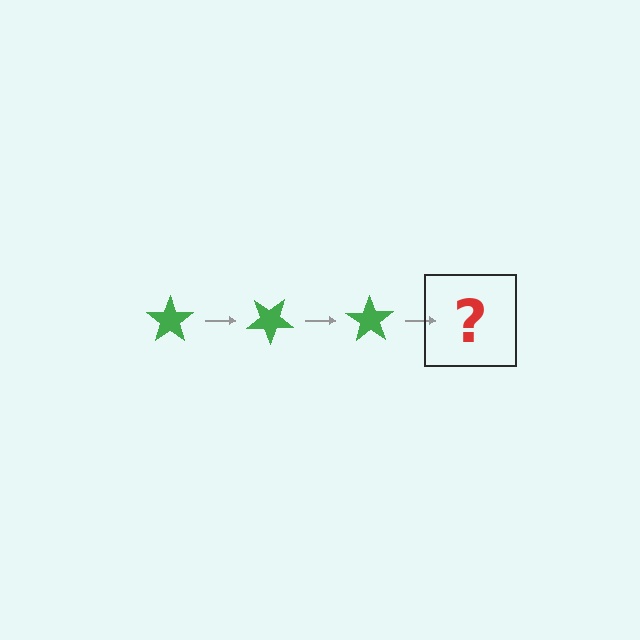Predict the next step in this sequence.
The next step is a green star rotated 105 degrees.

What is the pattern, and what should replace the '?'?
The pattern is that the star rotates 35 degrees each step. The '?' should be a green star rotated 105 degrees.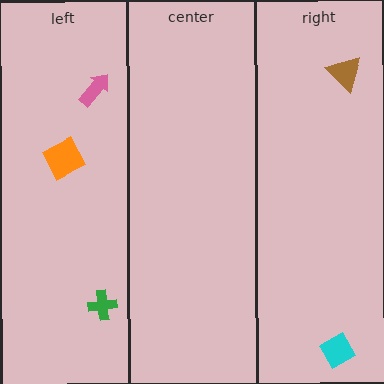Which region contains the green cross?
The left region.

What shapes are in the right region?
The brown triangle, the cyan diamond.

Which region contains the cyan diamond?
The right region.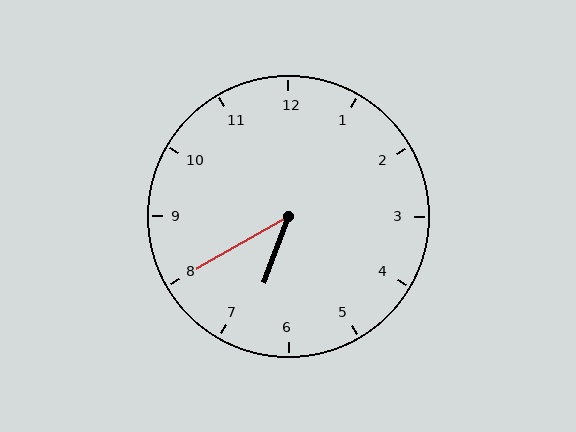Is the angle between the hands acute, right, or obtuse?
It is acute.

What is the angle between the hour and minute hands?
Approximately 40 degrees.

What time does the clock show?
6:40.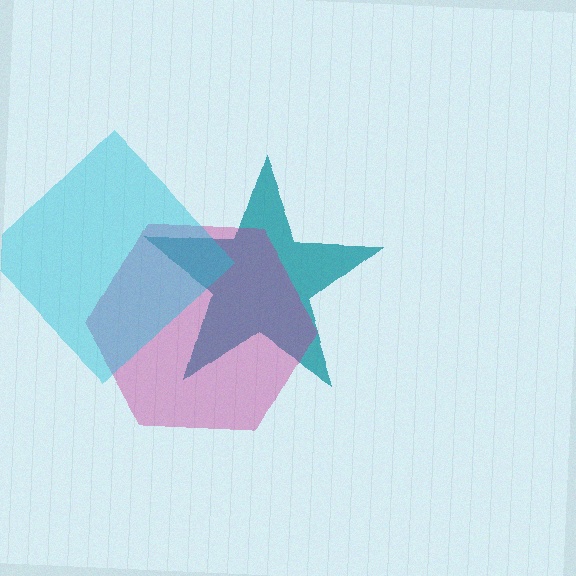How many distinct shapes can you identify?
There are 3 distinct shapes: a teal star, a magenta hexagon, a cyan diamond.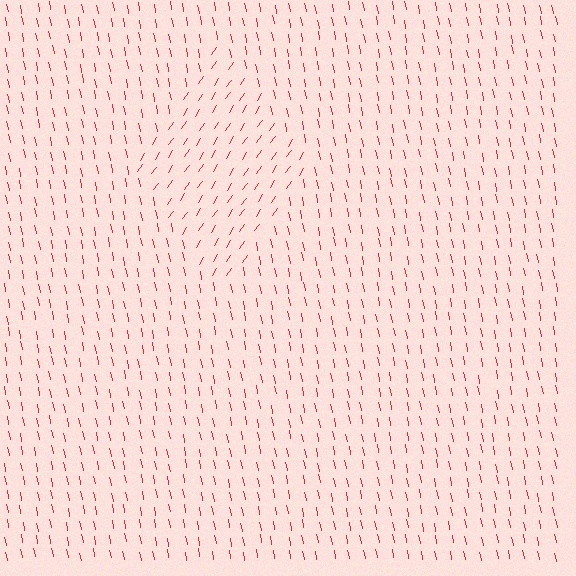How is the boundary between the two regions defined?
The boundary is defined purely by a change in line orientation (approximately 45 degrees difference). All lines are the same color and thickness.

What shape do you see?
I see a diamond.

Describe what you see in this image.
The image is filled with small red line segments. A diamond region in the image has lines oriented differently from the surrounding lines, creating a visible texture boundary.